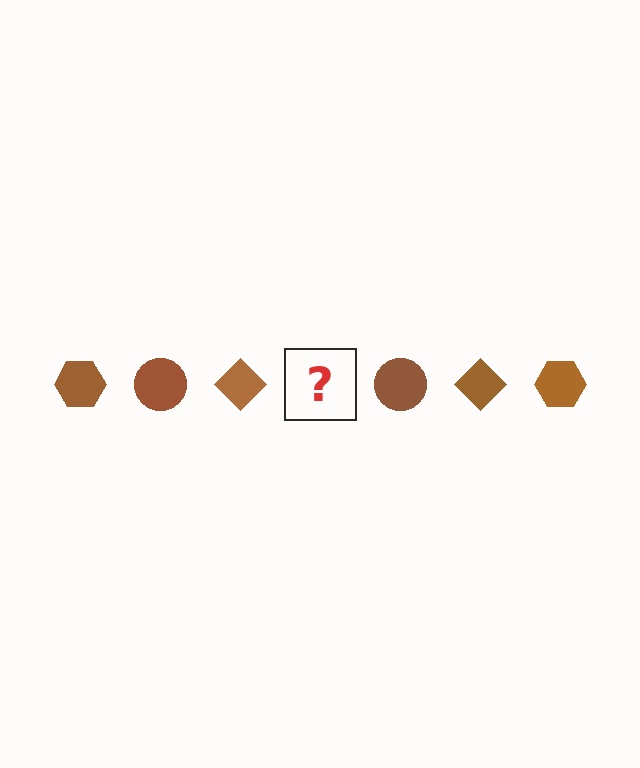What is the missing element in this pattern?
The missing element is a brown hexagon.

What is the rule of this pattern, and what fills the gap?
The rule is that the pattern cycles through hexagon, circle, diamond shapes in brown. The gap should be filled with a brown hexagon.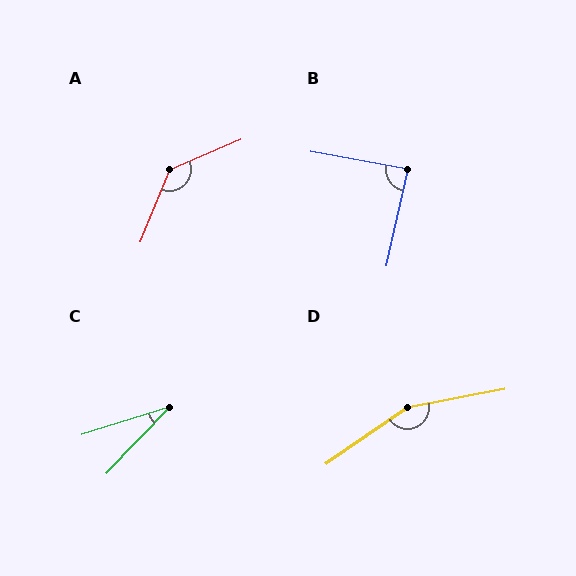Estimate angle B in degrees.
Approximately 88 degrees.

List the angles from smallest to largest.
C (29°), B (88°), A (135°), D (156°).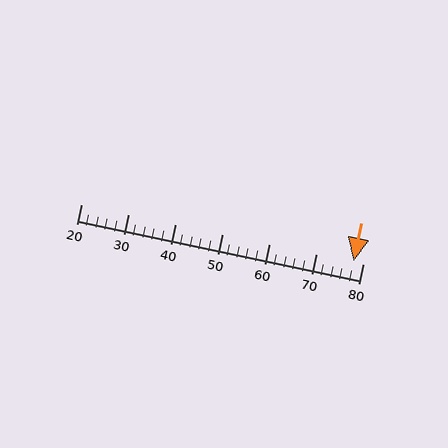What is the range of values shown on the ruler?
The ruler shows values from 20 to 80.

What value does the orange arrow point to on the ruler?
The orange arrow points to approximately 78.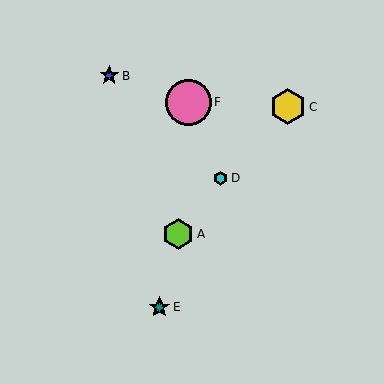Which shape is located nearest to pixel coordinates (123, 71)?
The blue star (labeled B) at (109, 76) is nearest to that location.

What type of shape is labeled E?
Shape E is a teal star.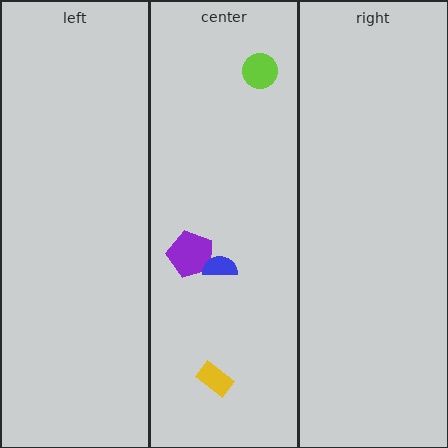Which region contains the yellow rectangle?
The center region.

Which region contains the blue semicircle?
The center region.